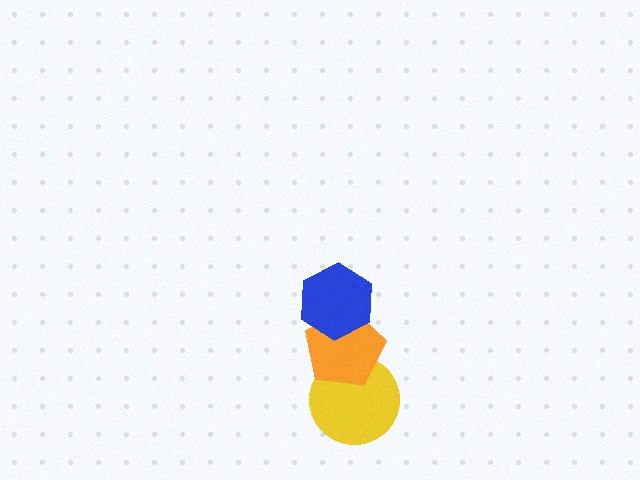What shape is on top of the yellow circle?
The orange pentagon is on top of the yellow circle.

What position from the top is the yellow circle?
The yellow circle is 3rd from the top.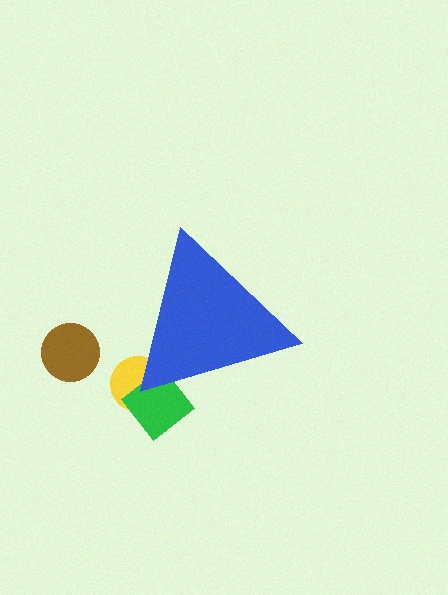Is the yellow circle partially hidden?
Yes, the yellow circle is partially hidden behind the blue triangle.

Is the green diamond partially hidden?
Yes, the green diamond is partially hidden behind the blue triangle.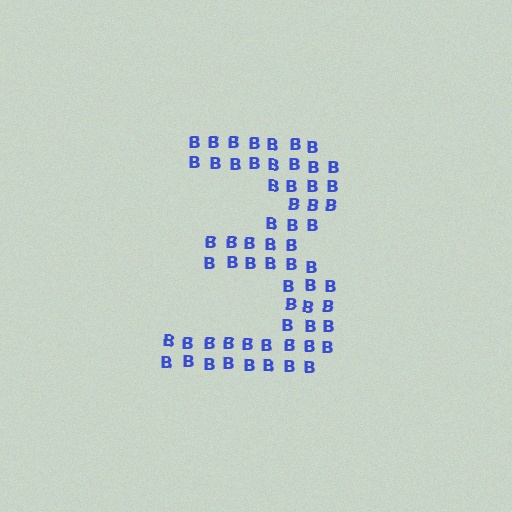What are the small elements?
The small elements are letter B's.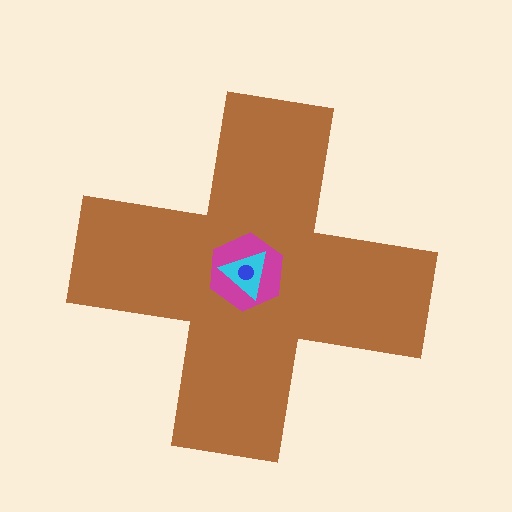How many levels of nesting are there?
4.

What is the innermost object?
The blue circle.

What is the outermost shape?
The brown cross.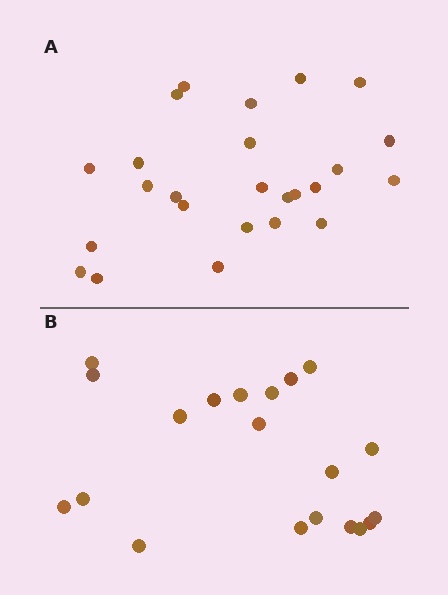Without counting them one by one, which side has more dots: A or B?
Region A (the top region) has more dots.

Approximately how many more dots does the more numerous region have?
Region A has about 5 more dots than region B.